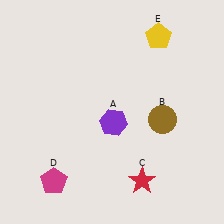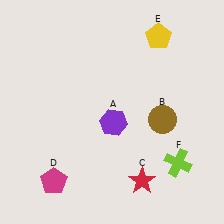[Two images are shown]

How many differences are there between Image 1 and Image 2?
There is 1 difference between the two images.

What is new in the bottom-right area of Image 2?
A lime cross (F) was added in the bottom-right area of Image 2.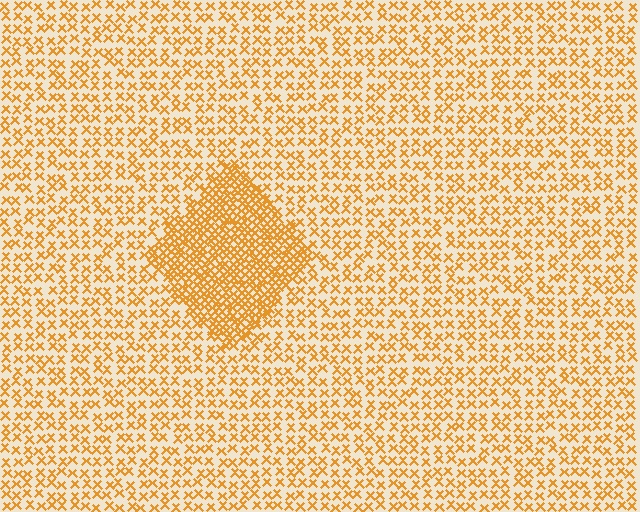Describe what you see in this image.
The image contains small orange elements arranged at two different densities. A diamond-shaped region is visible where the elements are more densely packed than the surrounding area.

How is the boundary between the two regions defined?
The boundary is defined by a change in element density (approximately 2.3x ratio). All elements are the same color, size, and shape.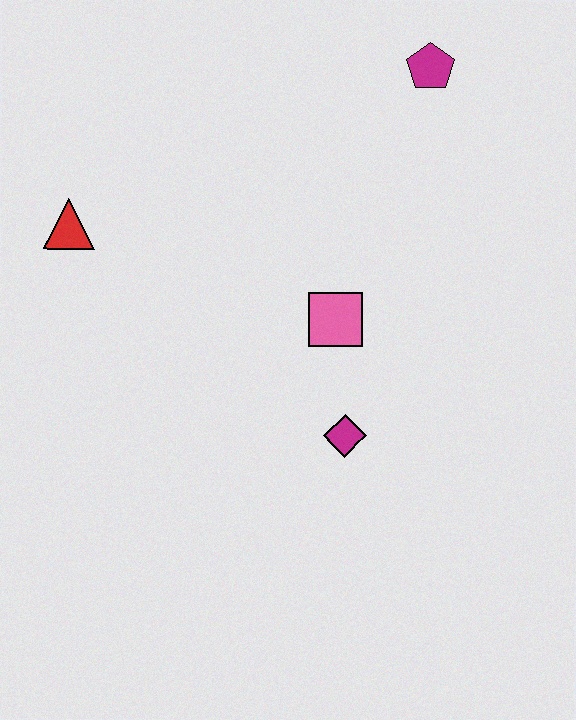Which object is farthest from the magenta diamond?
The magenta pentagon is farthest from the magenta diamond.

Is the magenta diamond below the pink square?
Yes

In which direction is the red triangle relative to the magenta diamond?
The red triangle is to the left of the magenta diamond.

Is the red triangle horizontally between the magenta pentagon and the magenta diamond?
No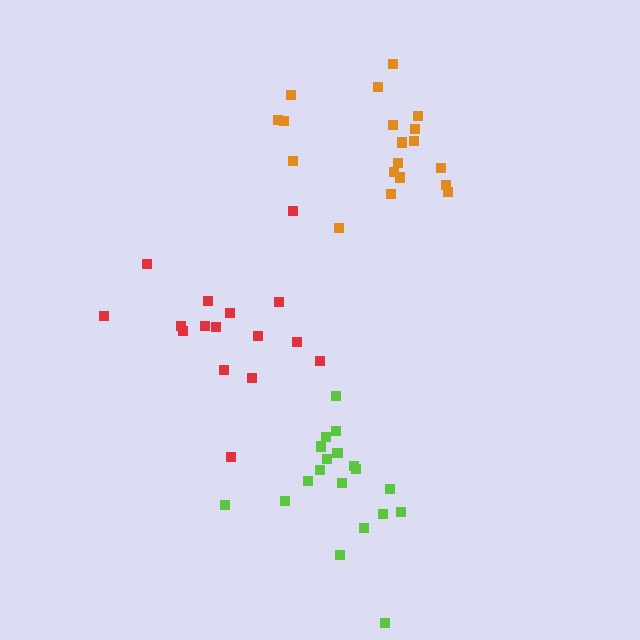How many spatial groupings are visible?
There are 3 spatial groupings.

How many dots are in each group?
Group 1: 19 dots, Group 2: 16 dots, Group 3: 19 dots (54 total).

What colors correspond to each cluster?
The clusters are colored: lime, red, orange.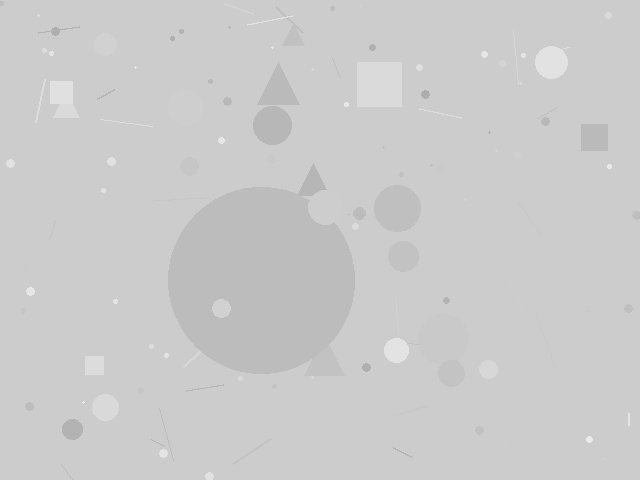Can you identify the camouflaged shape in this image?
The camouflaged shape is a circle.